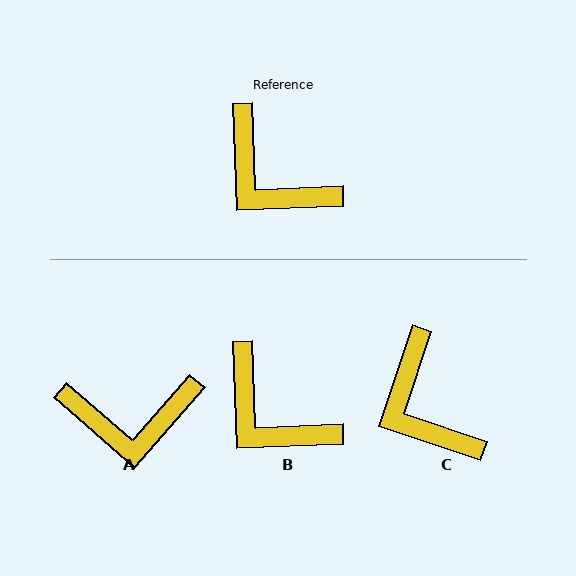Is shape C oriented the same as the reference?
No, it is off by about 21 degrees.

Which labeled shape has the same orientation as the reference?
B.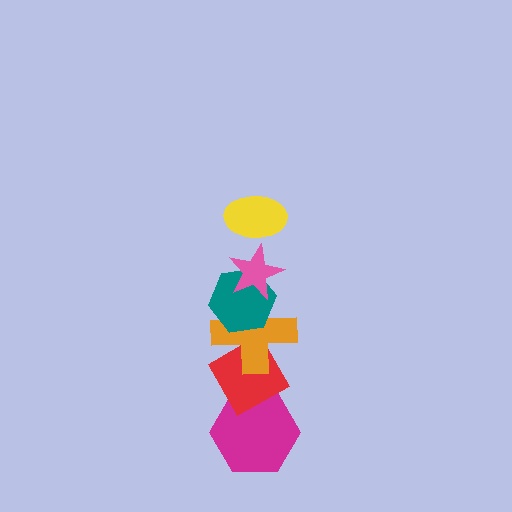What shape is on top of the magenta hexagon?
The red diamond is on top of the magenta hexagon.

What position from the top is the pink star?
The pink star is 2nd from the top.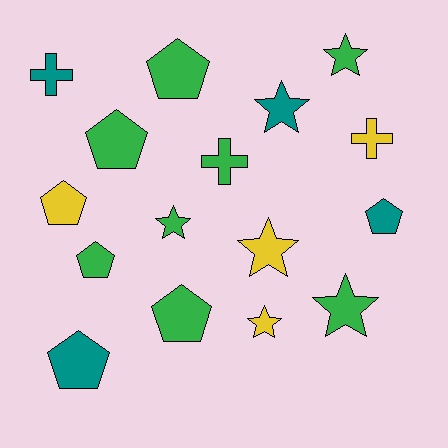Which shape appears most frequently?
Pentagon, with 7 objects.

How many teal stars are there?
There is 1 teal star.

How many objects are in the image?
There are 16 objects.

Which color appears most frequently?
Green, with 8 objects.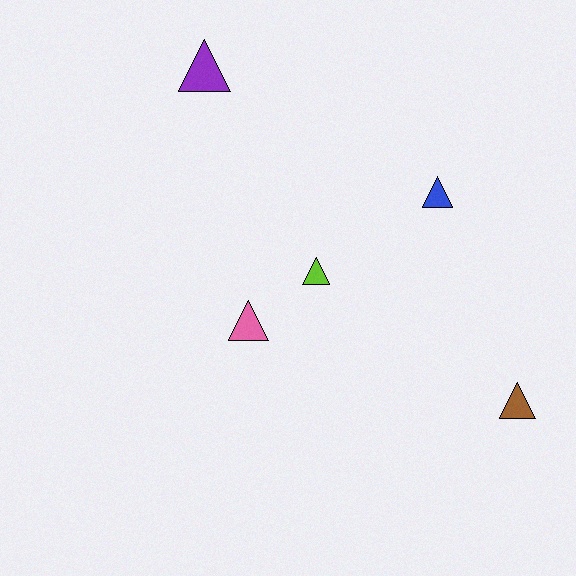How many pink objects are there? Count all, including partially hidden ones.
There is 1 pink object.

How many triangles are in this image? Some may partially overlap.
There are 5 triangles.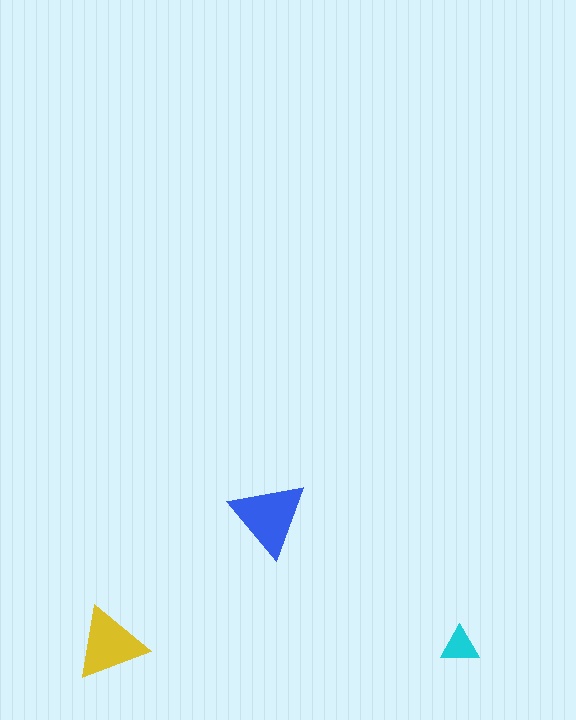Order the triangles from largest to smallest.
the blue one, the yellow one, the cyan one.